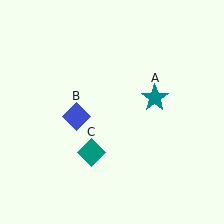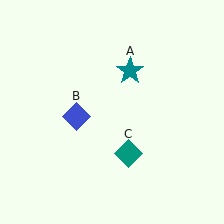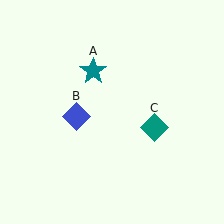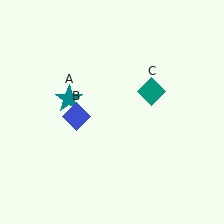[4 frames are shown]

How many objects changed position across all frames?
2 objects changed position: teal star (object A), teal diamond (object C).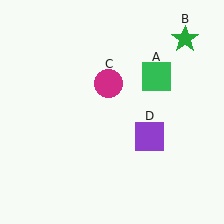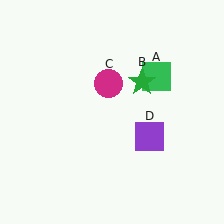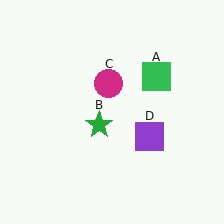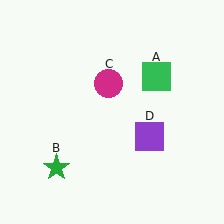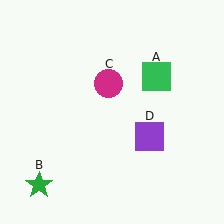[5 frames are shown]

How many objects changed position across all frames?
1 object changed position: green star (object B).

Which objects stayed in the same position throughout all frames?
Green square (object A) and magenta circle (object C) and purple square (object D) remained stationary.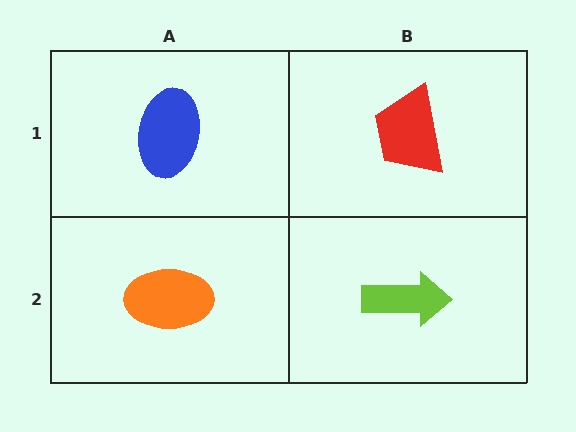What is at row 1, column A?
A blue ellipse.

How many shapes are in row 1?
2 shapes.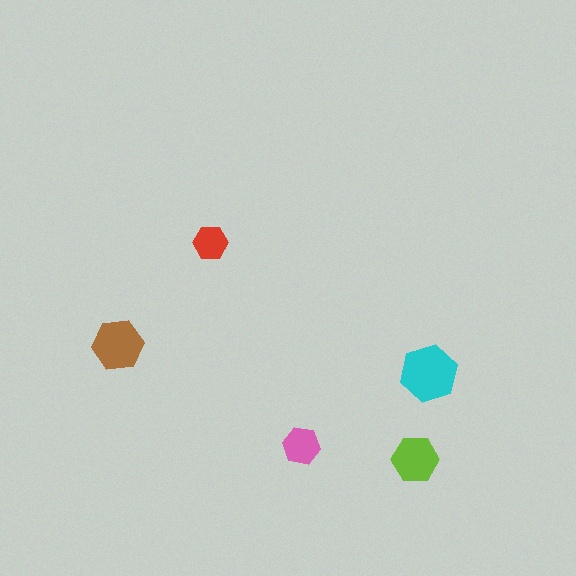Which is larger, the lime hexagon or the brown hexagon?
The brown one.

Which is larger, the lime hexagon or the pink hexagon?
The lime one.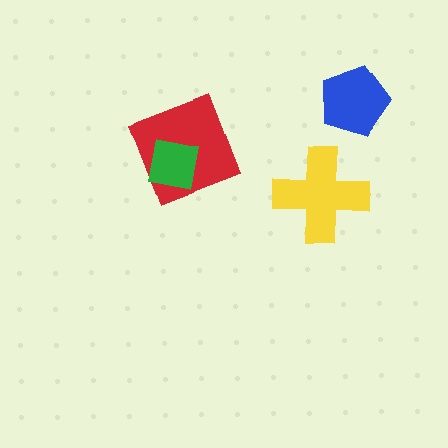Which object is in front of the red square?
The green square is in front of the red square.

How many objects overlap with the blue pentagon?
0 objects overlap with the blue pentagon.